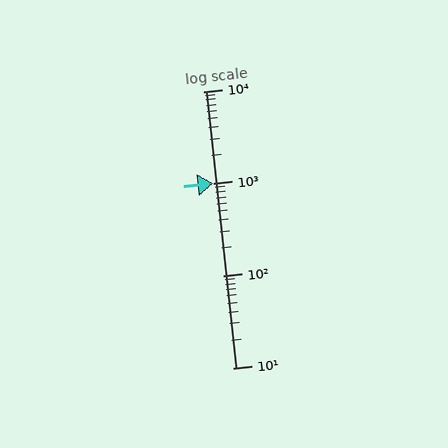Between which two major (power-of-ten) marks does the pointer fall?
The pointer is between 1000 and 10000.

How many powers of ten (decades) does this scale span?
The scale spans 3 decades, from 10 to 10000.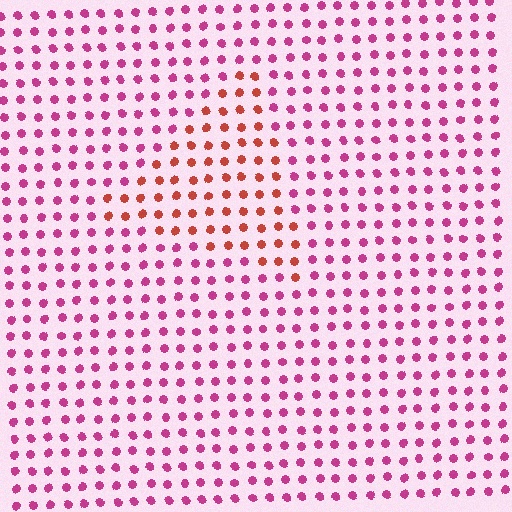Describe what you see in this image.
The image is filled with small magenta elements in a uniform arrangement. A triangle-shaped region is visible where the elements are tinted to a slightly different hue, forming a subtle color boundary.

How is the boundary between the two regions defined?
The boundary is defined purely by a slight shift in hue (about 41 degrees). Spacing, size, and orientation are identical on both sides.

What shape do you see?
I see a triangle.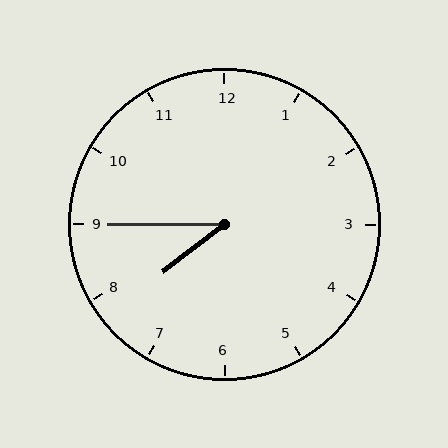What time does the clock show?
7:45.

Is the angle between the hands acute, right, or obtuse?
It is acute.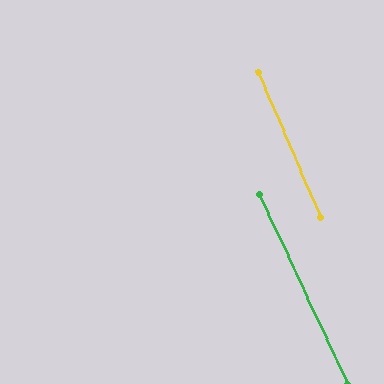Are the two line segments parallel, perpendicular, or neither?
Parallel — their directions differ by only 1.4°.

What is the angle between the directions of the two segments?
Approximately 1 degree.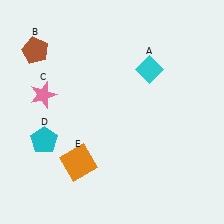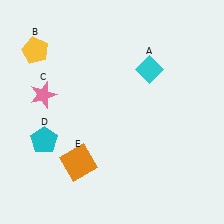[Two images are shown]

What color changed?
The pentagon (B) changed from brown in Image 1 to yellow in Image 2.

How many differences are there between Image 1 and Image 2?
There is 1 difference between the two images.